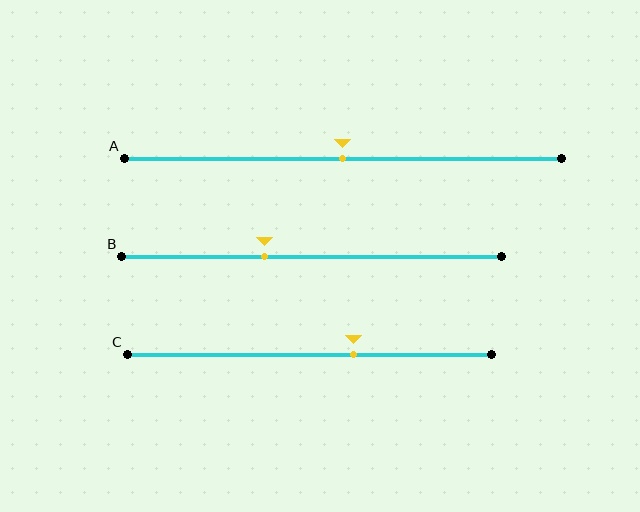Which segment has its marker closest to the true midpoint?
Segment A has its marker closest to the true midpoint.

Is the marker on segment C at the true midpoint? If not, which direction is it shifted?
No, the marker on segment C is shifted to the right by about 12% of the segment length.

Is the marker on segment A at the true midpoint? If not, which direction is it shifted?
Yes, the marker on segment A is at the true midpoint.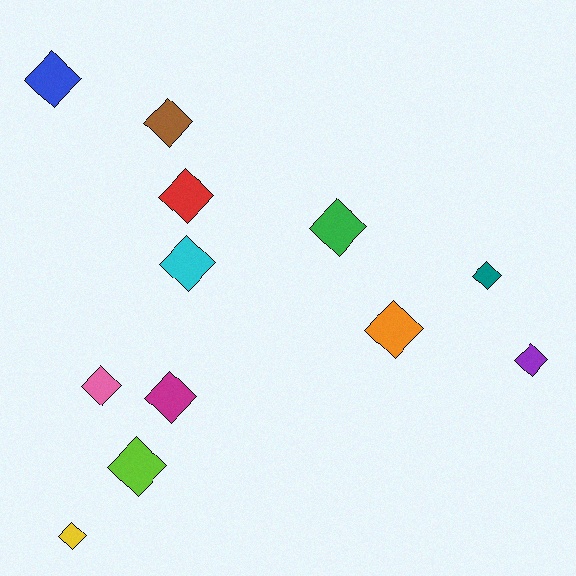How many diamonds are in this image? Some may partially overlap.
There are 12 diamonds.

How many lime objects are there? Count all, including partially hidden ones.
There is 1 lime object.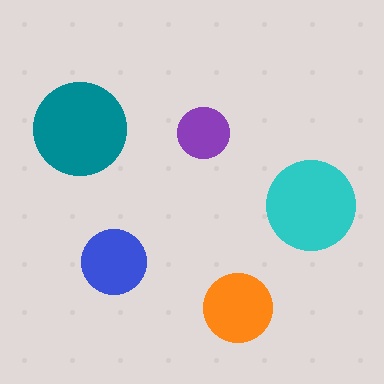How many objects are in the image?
There are 5 objects in the image.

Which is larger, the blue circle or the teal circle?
The teal one.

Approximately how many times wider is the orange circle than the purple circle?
About 1.5 times wider.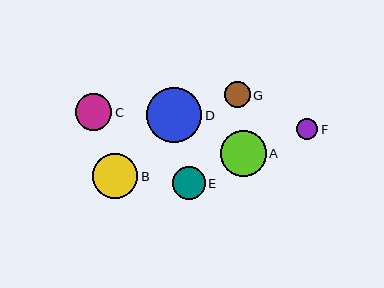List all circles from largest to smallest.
From largest to smallest: D, A, B, C, E, G, F.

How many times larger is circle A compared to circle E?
Circle A is approximately 1.4 times the size of circle E.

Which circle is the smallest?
Circle F is the smallest with a size of approximately 21 pixels.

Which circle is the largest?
Circle D is the largest with a size of approximately 55 pixels.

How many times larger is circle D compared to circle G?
Circle D is approximately 2.1 times the size of circle G.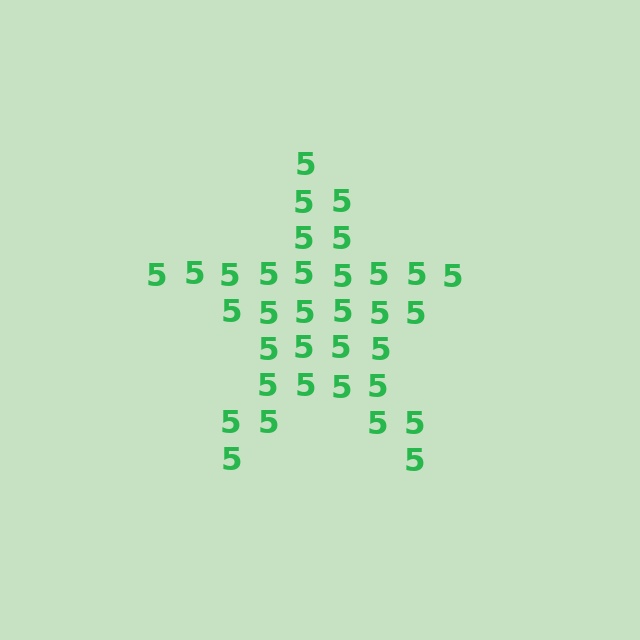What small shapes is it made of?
It is made of small digit 5's.